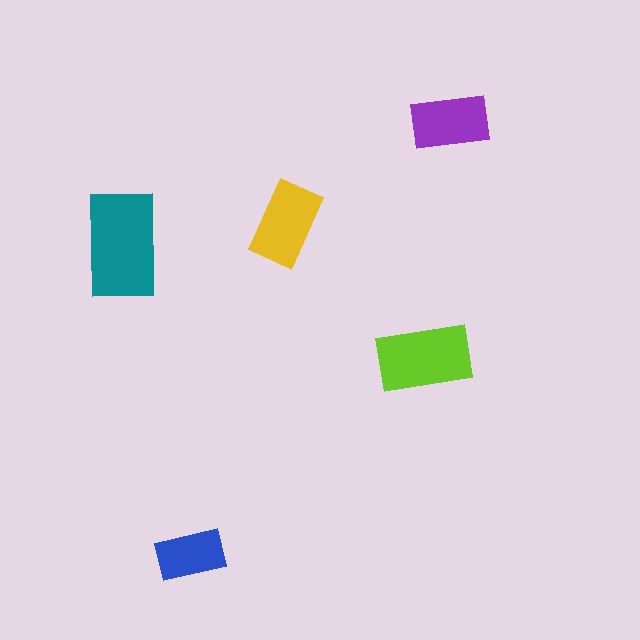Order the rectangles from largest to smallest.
the teal one, the lime one, the yellow one, the purple one, the blue one.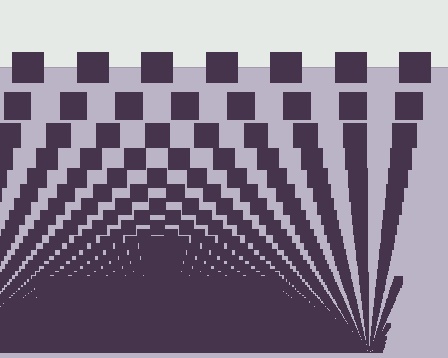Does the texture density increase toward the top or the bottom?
Density increases toward the bottom.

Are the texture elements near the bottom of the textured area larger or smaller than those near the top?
Smaller. The gradient is inverted — elements near the bottom are smaller and denser.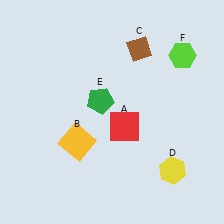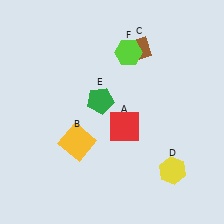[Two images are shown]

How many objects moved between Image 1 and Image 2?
1 object moved between the two images.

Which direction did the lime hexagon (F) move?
The lime hexagon (F) moved left.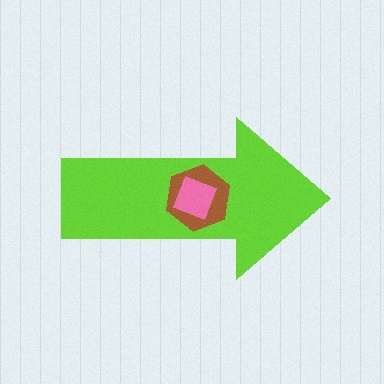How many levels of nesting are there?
3.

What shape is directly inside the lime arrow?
The brown hexagon.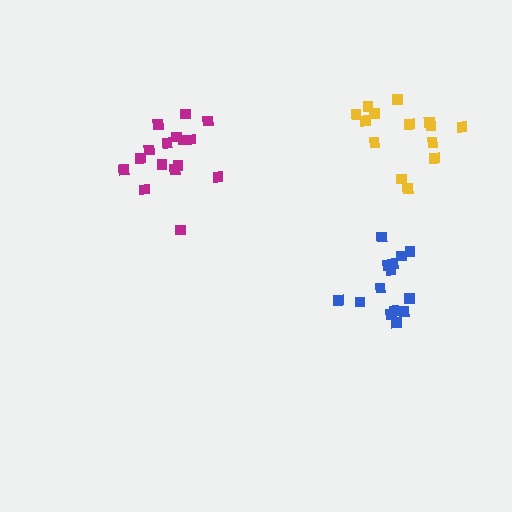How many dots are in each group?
Group 1: 16 dots, Group 2: 14 dots, Group 3: 14 dots (44 total).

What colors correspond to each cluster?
The clusters are colored: magenta, blue, yellow.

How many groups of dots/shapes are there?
There are 3 groups.